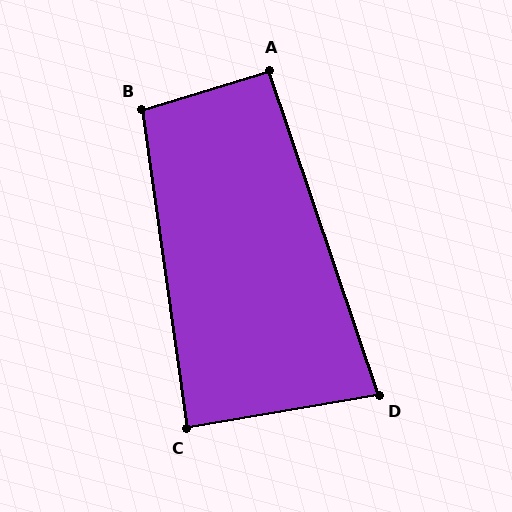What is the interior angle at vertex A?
Approximately 92 degrees (approximately right).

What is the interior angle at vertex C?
Approximately 88 degrees (approximately right).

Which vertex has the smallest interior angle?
D, at approximately 81 degrees.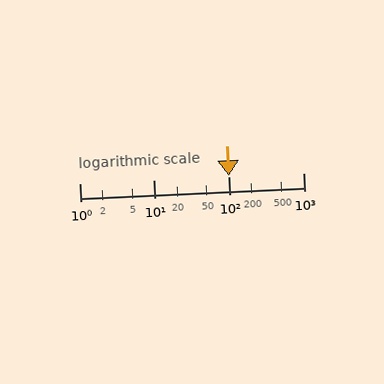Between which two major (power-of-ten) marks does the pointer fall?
The pointer is between 100 and 1000.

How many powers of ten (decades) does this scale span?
The scale spans 3 decades, from 1 to 1000.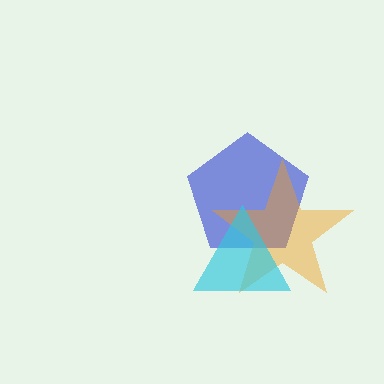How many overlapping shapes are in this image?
There are 3 overlapping shapes in the image.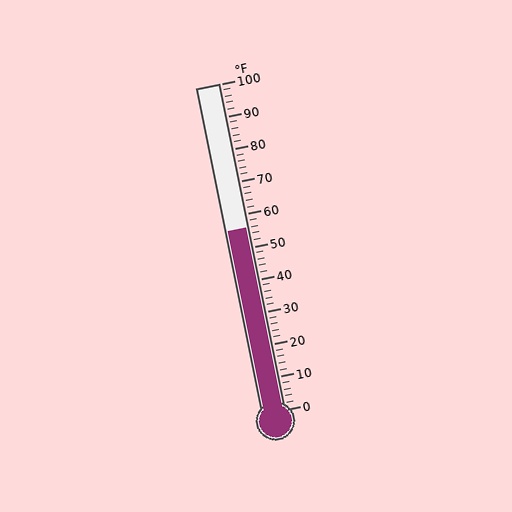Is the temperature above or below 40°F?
The temperature is above 40°F.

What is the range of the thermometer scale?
The thermometer scale ranges from 0°F to 100°F.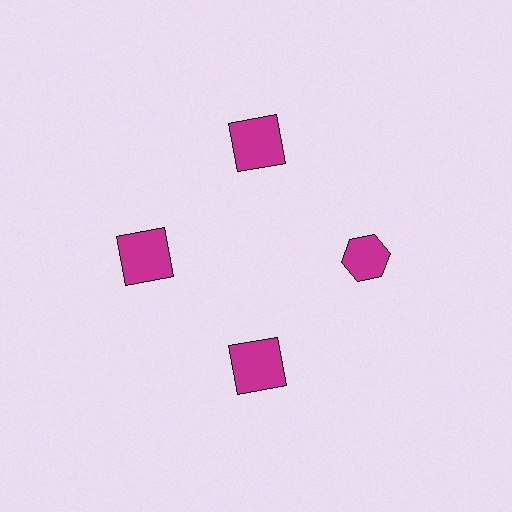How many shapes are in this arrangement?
There are 4 shapes arranged in a ring pattern.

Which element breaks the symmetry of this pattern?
The magenta hexagon at roughly the 3 o'clock position breaks the symmetry. All other shapes are magenta squares.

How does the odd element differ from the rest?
It has a different shape: hexagon instead of square.